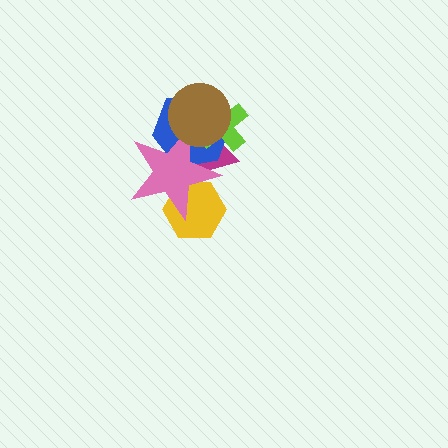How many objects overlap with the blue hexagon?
4 objects overlap with the blue hexagon.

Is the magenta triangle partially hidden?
Yes, it is partially covered by another shape.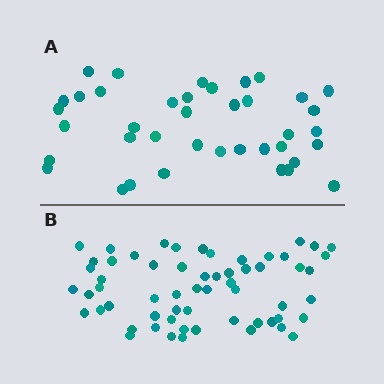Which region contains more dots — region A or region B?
Region B (the bottom region) has more dots.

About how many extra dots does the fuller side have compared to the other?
Region B has approximately 20 more dots than region A.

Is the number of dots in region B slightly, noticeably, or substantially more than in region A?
Region B has substantially more. The ratio is roughly 1.5 to 1.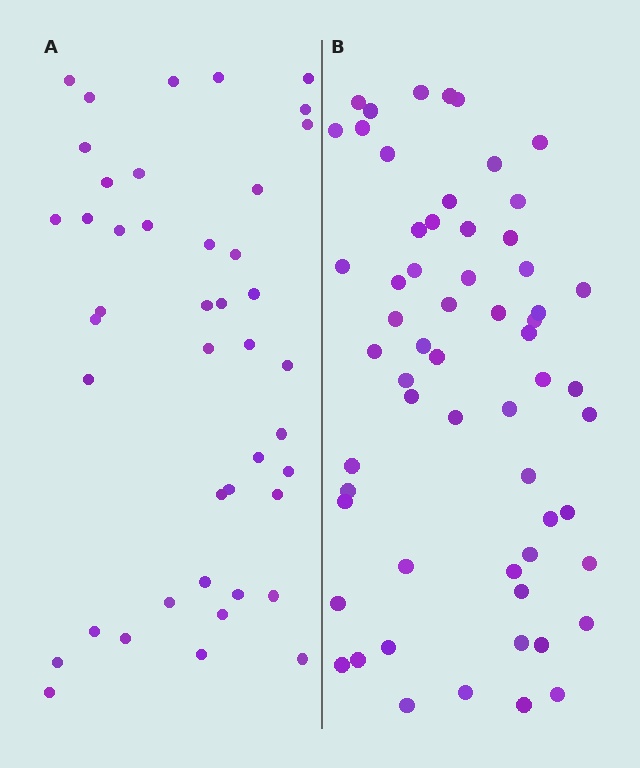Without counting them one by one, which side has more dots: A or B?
Region B (the right region) has more dots.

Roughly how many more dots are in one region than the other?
Region B has approximately 15 more dots than region A.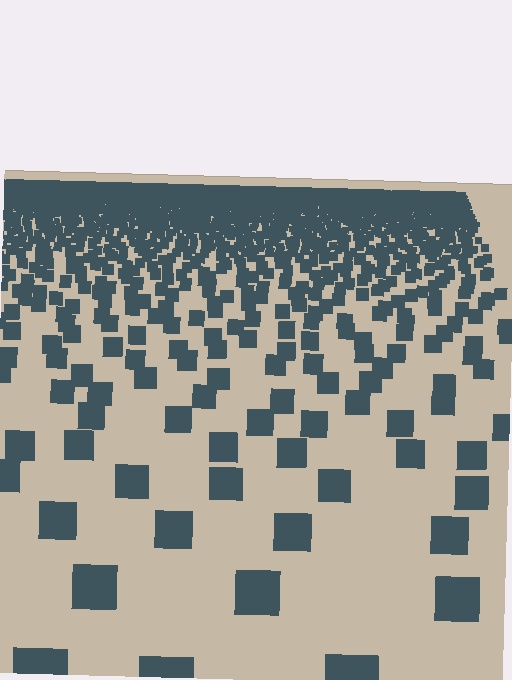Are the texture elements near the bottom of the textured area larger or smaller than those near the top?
Larger. Near the bottom, elements are closer to the viewer and appear at a bigger on-screen size.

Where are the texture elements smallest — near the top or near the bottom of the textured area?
Near the top.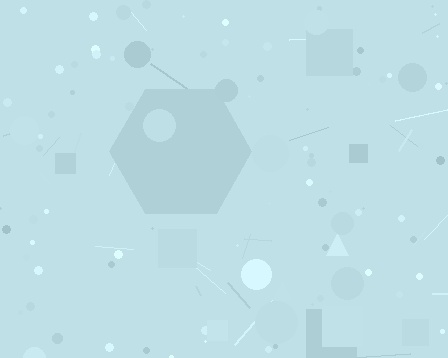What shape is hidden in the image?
A hexagon is hidden in the image.